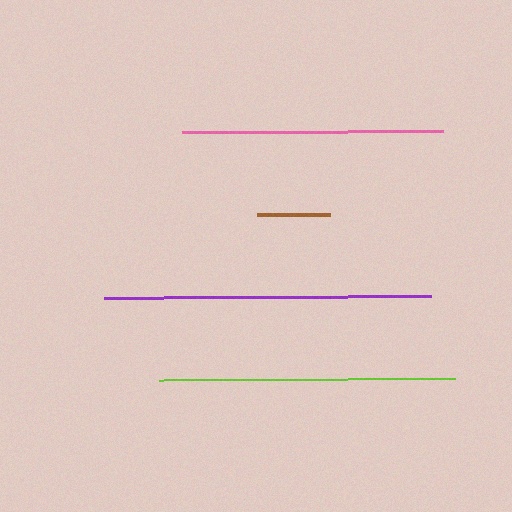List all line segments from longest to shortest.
From longest to shortest: purple, lime, pink, brown.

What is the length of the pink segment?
The pink segment is approximately 260 pixels long.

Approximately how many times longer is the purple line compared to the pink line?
The purple line is approximately 1.3 times the length of the pink line.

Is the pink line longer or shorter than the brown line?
The pink line is longer than the brown line.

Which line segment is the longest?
The purple line is the longest at approximately 327 pixels.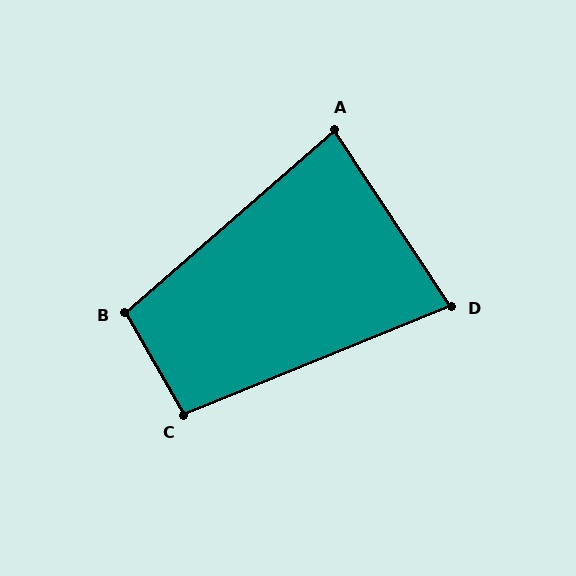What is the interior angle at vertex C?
Approximately 98 degrees (obtuse).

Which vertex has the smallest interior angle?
D, at approximately 78 degrees.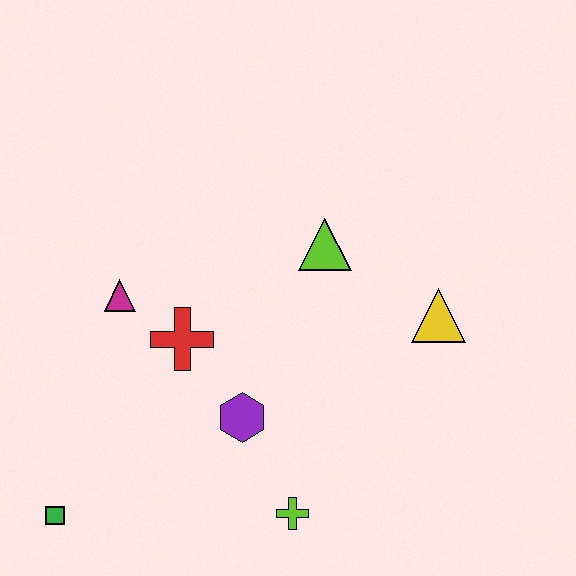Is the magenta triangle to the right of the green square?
Yes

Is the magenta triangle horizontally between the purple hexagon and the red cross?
No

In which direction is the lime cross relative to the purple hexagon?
The lime cross is below the purple hexagon.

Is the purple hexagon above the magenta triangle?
No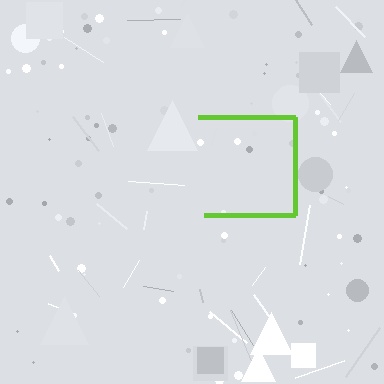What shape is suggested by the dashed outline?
The dashed outline suggests a square.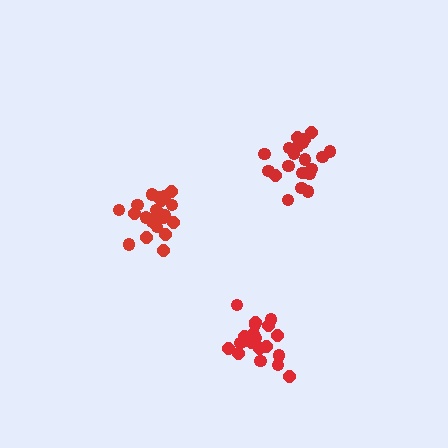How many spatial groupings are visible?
There are 3 spatial groupings.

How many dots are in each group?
Group 1: 21 dots, Group 2: 21 dots, Group 3: 21 dots (63 total).